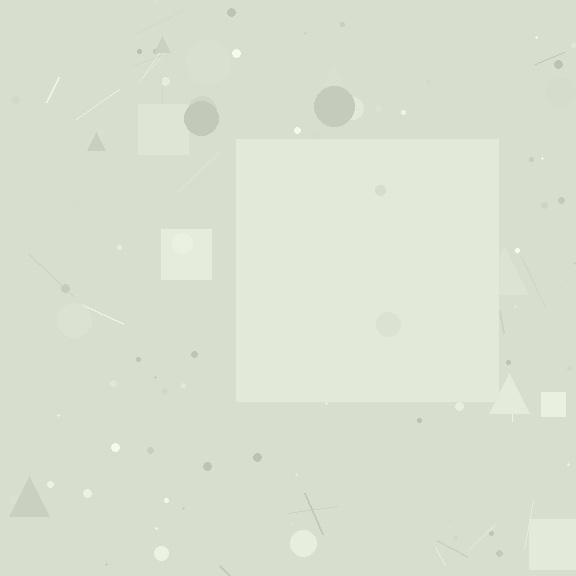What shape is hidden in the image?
A square is hidden in the image.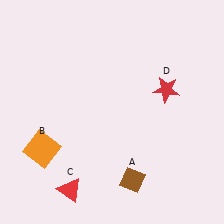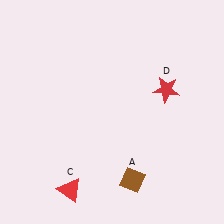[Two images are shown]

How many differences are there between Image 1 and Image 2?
There is 1 difference between the two images.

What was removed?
The orange square (B) was removed in Image 2.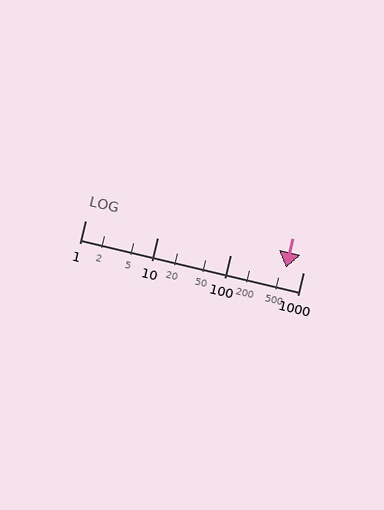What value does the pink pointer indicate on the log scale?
The pointer indicates approximately 580.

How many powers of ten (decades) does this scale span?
The scale spans 3 decades, from 1 to 1000.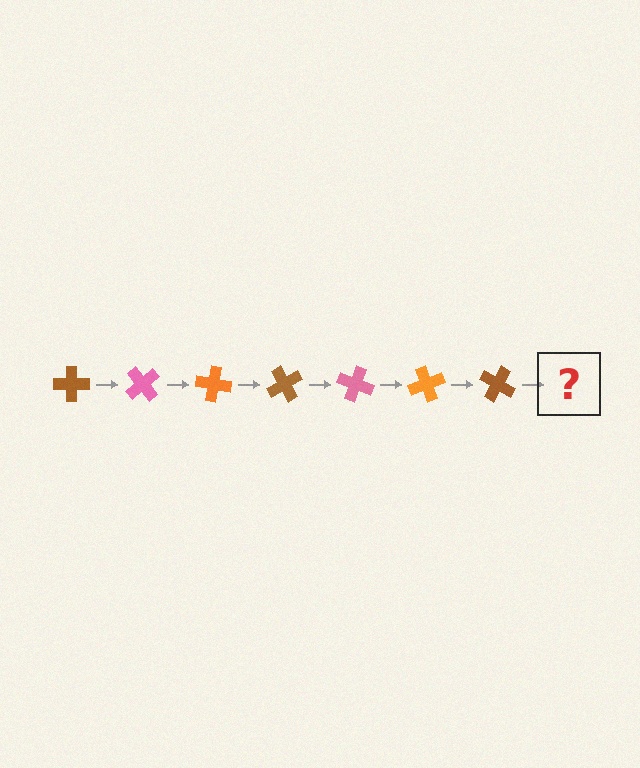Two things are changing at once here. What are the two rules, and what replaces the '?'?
The two rules are that it rotates 50 degrees each step and the color cycles through brown, pink, and orange. The '?' should be a pink cross, rotated 350 degrees from the start.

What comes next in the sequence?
The next element should be a pink cross, rotated 350 degrees from the start.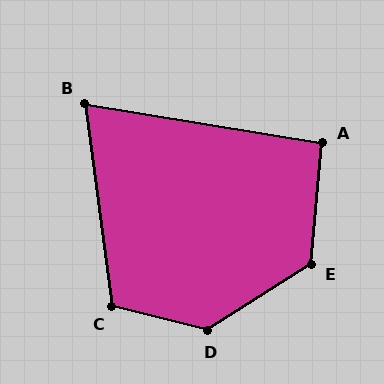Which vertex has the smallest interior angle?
B, at approximately 73 degrees.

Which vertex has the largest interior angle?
D, at approximately 133 degrees.